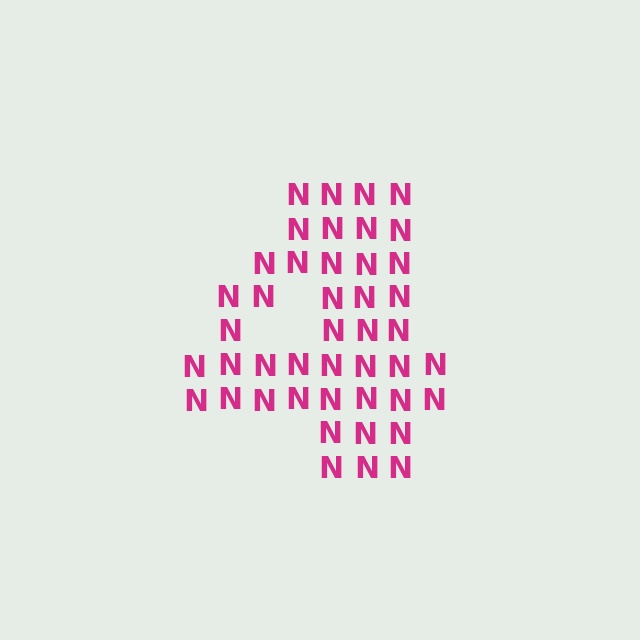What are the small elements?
The small elements are letter N's.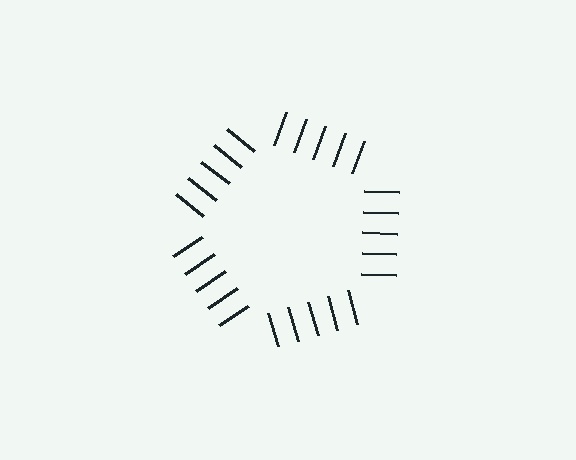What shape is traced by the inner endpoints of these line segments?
An illusory pentagon — the line segments terminate on its edges but no continuous stroke is drawn.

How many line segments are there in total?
25 — 5 along each of the 5 edges.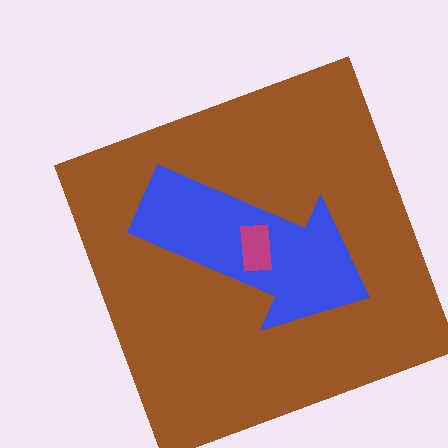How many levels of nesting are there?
3.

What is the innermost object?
The magenta rectangle.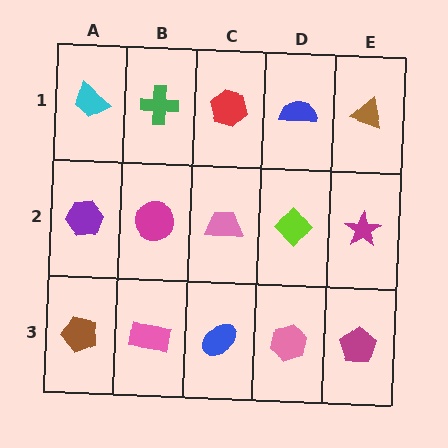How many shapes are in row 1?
5 shapes.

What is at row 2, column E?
A magenta star.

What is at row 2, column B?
A magenta circle.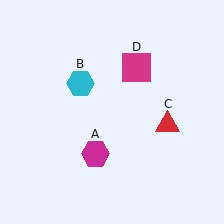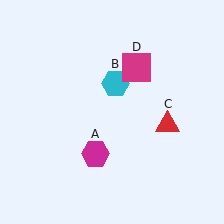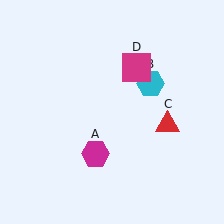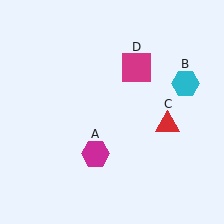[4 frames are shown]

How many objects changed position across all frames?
1 object changed position: cyan hexagon (object B).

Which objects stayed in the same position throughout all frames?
Magenta hexagon (object A) and red triangle (object C) and magenta square (object D) remained stationary.